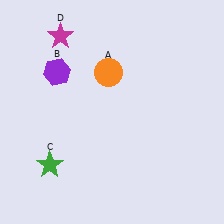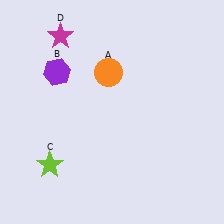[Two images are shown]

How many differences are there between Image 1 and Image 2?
There is 1 difference between the two images.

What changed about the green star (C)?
In Image 1, C is green. In Image 2, it changed to lime.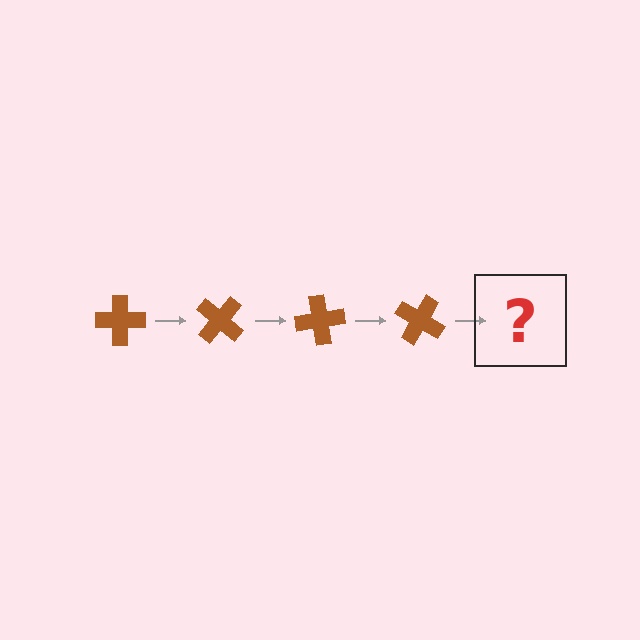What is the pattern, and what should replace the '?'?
The pattern is that the cross rotates 40 degrees each step. The '?' should be a brown cross rotated 160 degrees.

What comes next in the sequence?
The next element should be a brown cross rotated 160 degrees.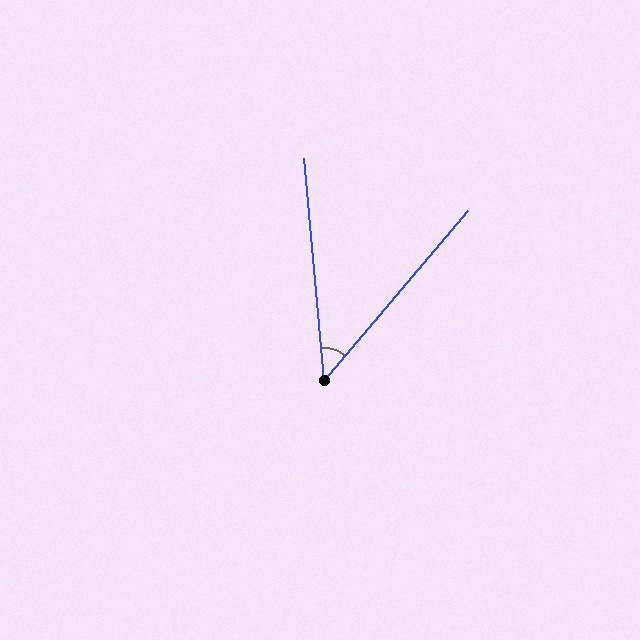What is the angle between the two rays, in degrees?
Approximately 46 degrees.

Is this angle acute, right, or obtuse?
It is acute.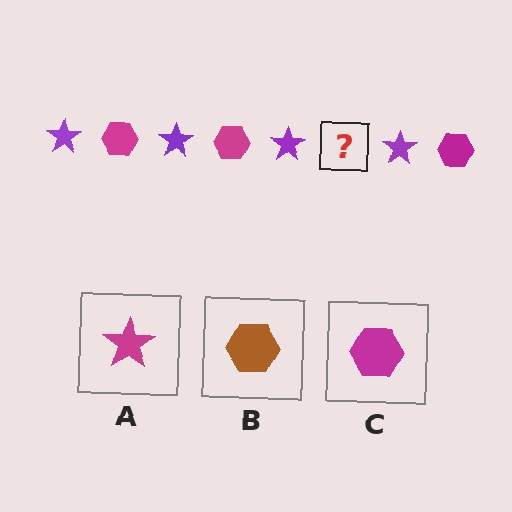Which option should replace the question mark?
Option C.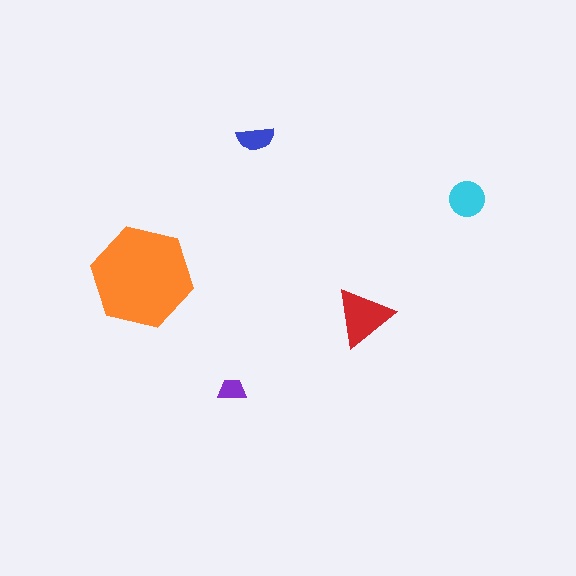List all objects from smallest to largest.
The purple trapezoid, the blue semicircle, the cyan circle, the red triangle, the orange hexagon.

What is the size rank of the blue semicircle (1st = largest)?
4th.